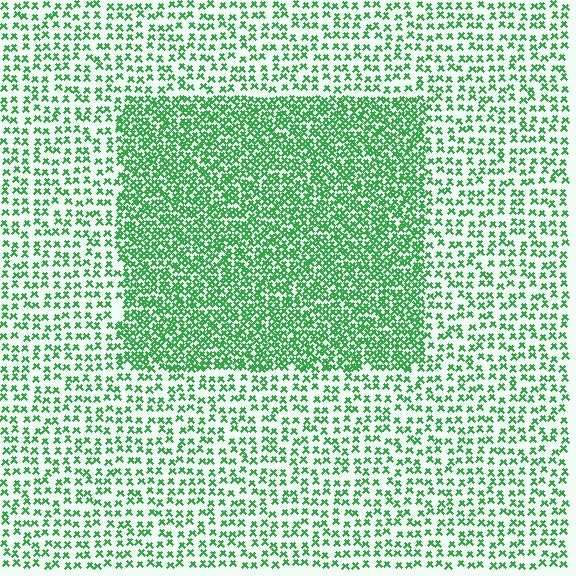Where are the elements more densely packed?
The elements are more densely packed inside the rectangle boundary.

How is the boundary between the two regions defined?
The boundary is defined by a change in element density (approximately 2.3x ratio). All elements are the same color, size, and shape.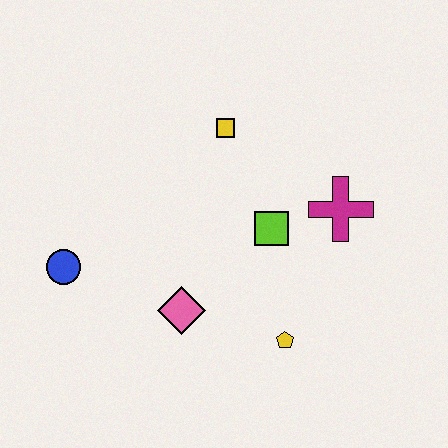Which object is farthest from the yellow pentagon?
The blue circle is farthest from the yellow pentagon.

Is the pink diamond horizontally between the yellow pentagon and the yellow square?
No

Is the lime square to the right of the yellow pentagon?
No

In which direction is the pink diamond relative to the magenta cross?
The pink diamond is to the left of the magenta cross.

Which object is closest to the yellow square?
The lime square is closest to the yellow square.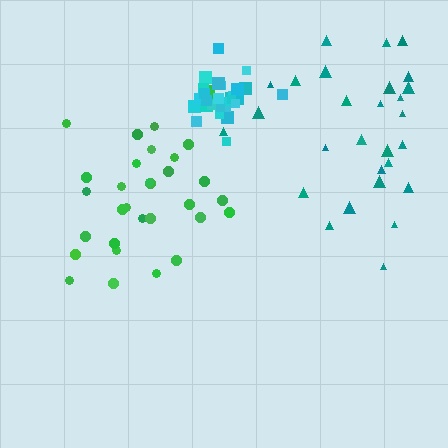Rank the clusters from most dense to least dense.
cyan, green, teal.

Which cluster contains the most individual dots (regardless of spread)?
Green (32).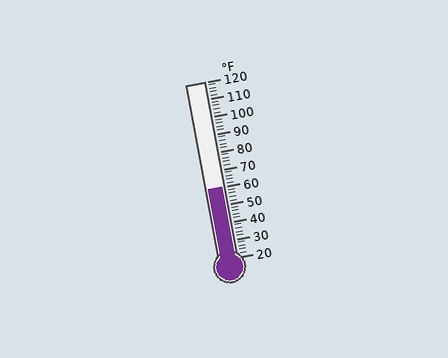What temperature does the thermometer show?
The thermometer shows approximately 60°F.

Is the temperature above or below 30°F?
The temperature is above 30°F.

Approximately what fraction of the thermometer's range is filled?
The thermometer is filled to approximately 40% of its range.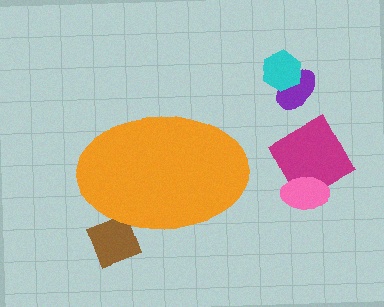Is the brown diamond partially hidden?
Yes, the brown diamond is partially hidden behind the orange ellipse.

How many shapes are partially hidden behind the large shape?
1 shape is partially hidden.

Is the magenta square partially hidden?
No, the magenta square is fully visible.